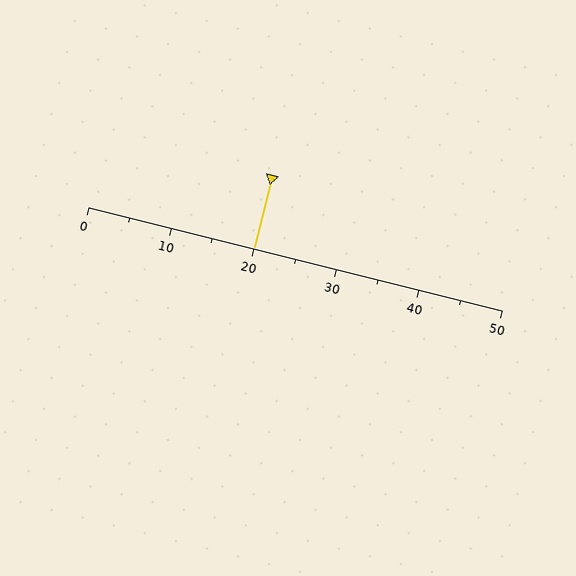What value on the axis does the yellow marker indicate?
The marker indicates approximately 20.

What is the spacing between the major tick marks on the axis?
The major ticks are spaced 10 apart.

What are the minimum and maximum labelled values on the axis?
The axis runs from 0 to 50.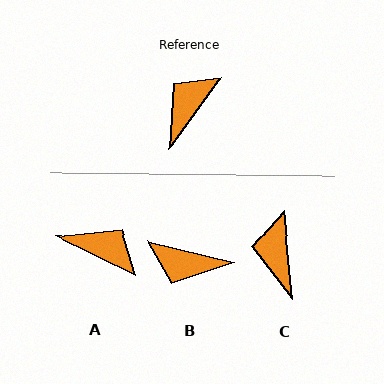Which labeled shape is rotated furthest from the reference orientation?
B, about 112 degrees away.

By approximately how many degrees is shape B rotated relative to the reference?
Approximately 112 degrees counter-clockwise.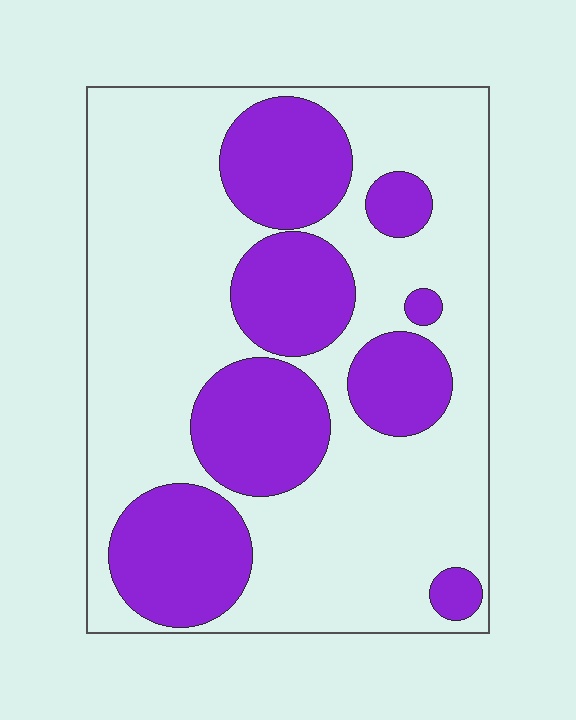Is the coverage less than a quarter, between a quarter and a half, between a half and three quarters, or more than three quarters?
Between a quarter and a half.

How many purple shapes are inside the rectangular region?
8.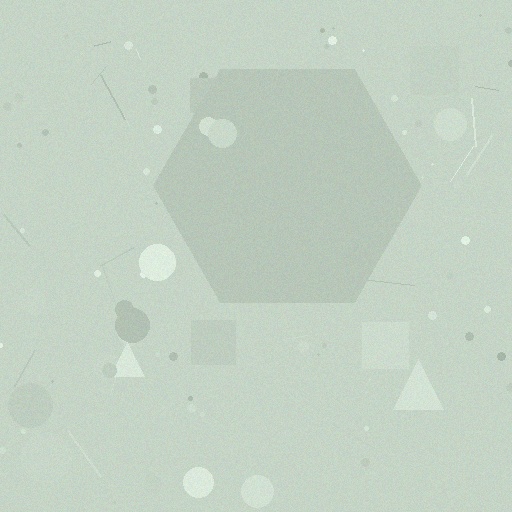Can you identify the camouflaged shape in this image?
The camouflaged shape is a hexagon.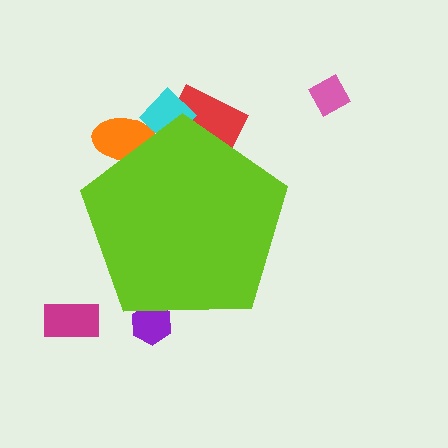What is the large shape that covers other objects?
A lime pentagon.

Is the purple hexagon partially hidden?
Yes, the purple hexagon is partially hidden behind the lime pentagon.